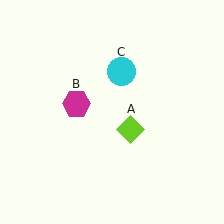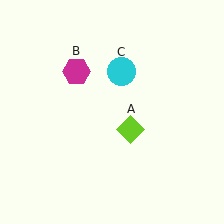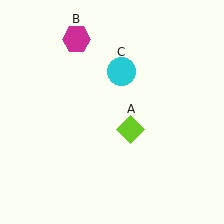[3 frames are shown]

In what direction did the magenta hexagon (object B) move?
The magenta hexagon (object B) moved up.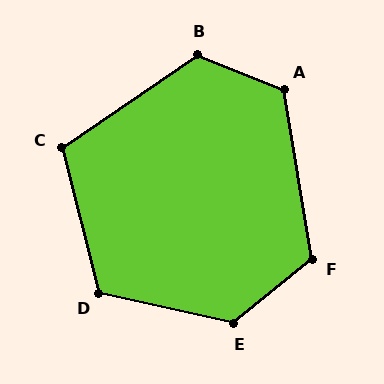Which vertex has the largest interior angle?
E, at approximately 128 degrees.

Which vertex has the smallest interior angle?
C, at approximately 110 degrees.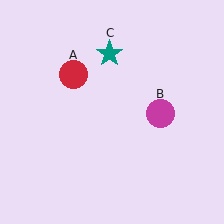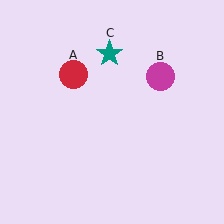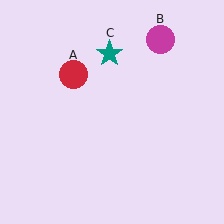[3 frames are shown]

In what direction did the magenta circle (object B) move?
The magenta circle (object B) moved up.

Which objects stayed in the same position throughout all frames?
Red circle (object A) and teal star (object C) remained stationary.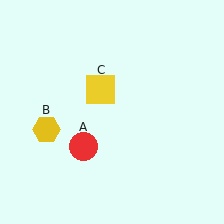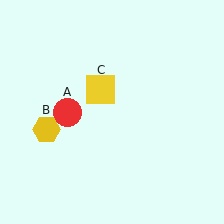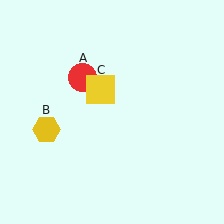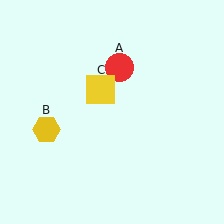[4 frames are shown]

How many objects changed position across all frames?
1 object changed position: red circle (object A).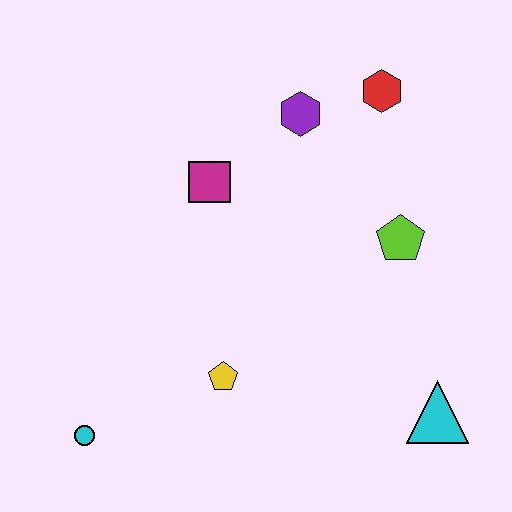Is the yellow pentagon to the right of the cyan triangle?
No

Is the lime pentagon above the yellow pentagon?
Yes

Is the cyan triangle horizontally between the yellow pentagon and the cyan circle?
No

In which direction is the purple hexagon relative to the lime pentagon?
The purple hexagon is above the lime pentagon.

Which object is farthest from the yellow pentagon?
The red hexagon is farthest from the yellow pentagon.